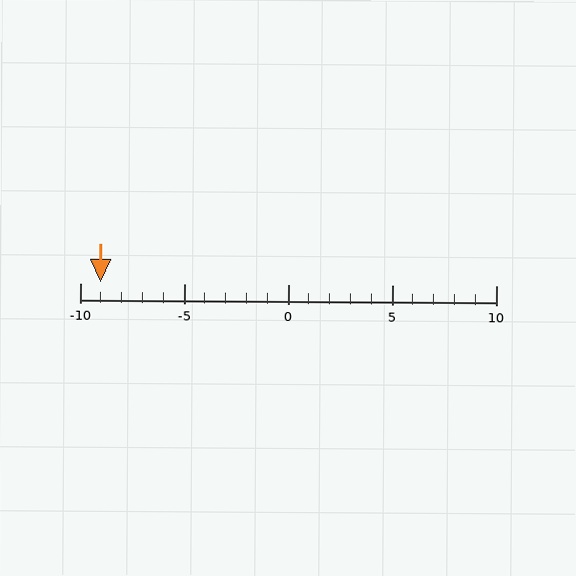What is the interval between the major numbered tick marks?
The major tick marks are spaced 5 units apart.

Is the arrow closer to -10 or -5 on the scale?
The arrow is closer to -10.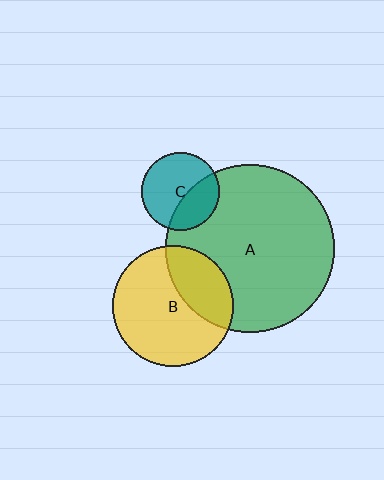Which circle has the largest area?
Circle A (green).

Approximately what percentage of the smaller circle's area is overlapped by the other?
Approximately 35%.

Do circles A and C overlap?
Yes.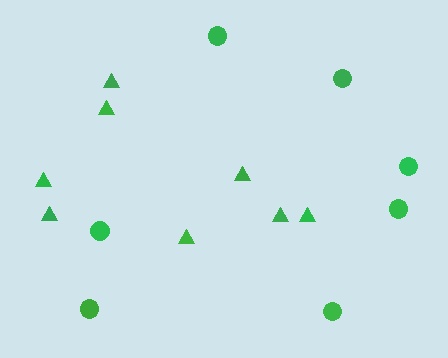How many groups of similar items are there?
There are 2 groups: one group of circles (7) and one group of triangles (8).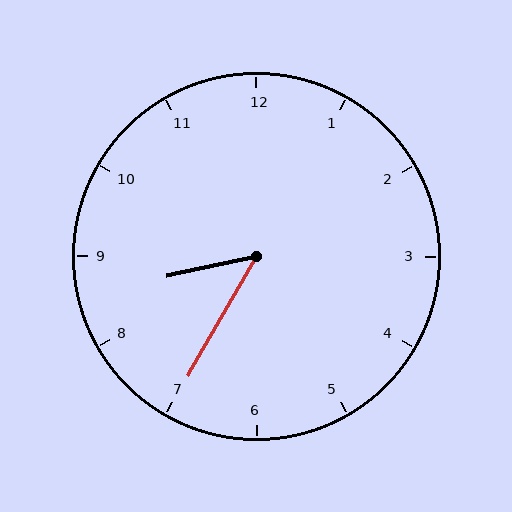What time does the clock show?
8:35.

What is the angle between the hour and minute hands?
Approximately 48 degrees.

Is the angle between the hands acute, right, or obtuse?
It is acute.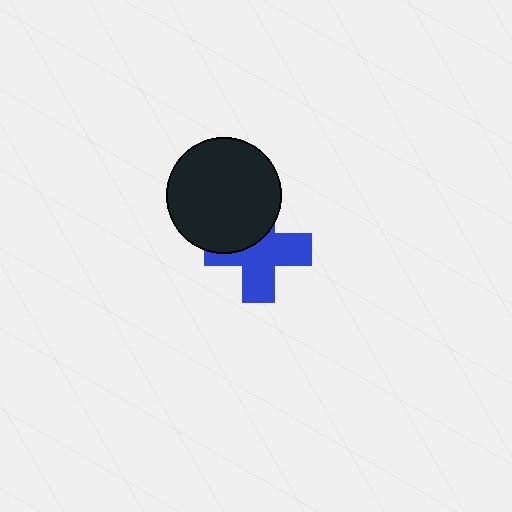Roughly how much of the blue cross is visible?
About half of it is visible (roughly 62%).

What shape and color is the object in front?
The object in front is a black circle.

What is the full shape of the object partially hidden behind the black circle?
The partially hidden object is a blue cross.